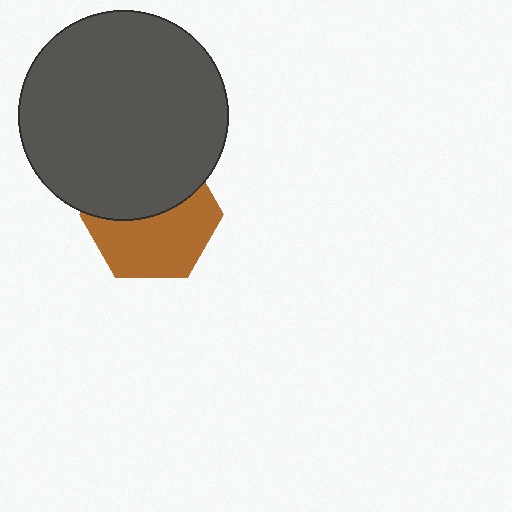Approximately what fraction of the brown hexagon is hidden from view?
Roughly 46% of the brown hexagon is hidden behind the dark gray circle.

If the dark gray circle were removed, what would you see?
You would see the complete brown hexagon.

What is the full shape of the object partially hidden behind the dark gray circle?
The partially hidden object is a brown hexagon.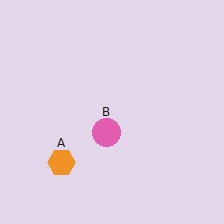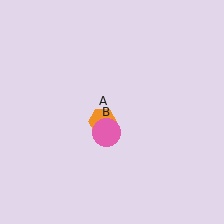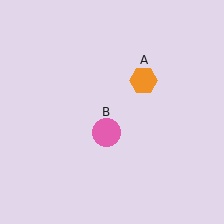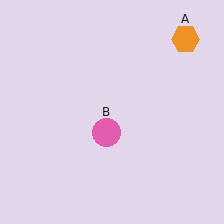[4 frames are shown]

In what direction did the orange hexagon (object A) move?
The orange hexagon (object A) moved up and to the right.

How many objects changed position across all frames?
1 object changed position: orange hexagon (object A).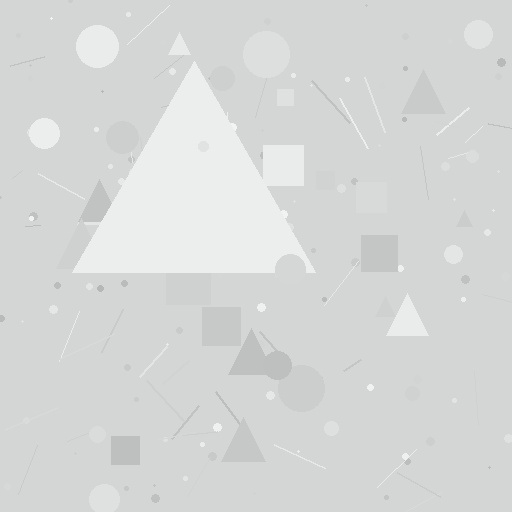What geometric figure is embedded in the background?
A triangle is embedded in the background.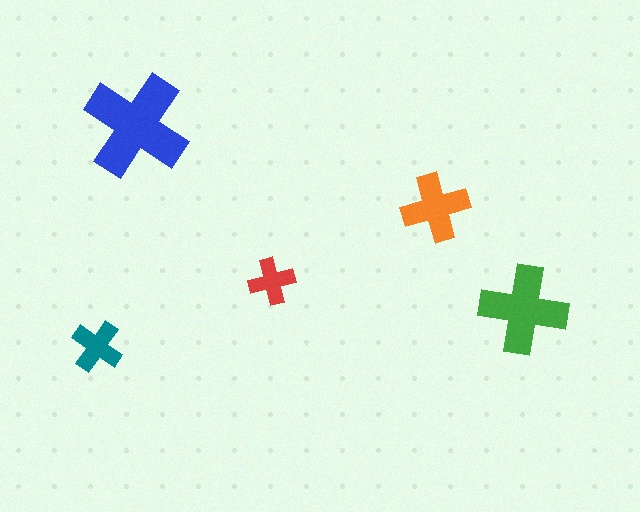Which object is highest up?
The blue cross is topmost.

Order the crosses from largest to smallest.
the blue one, the green one, the orange one, the teal one, the red one.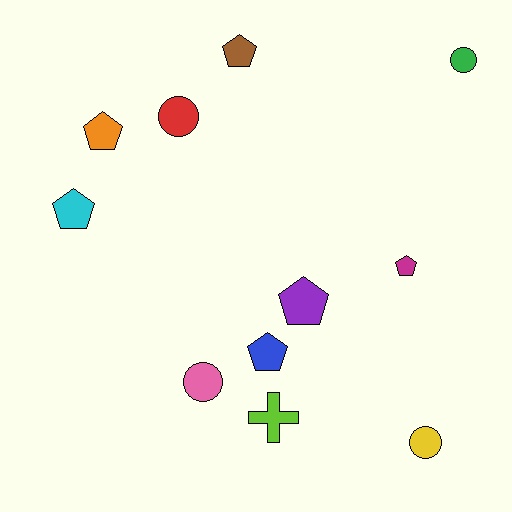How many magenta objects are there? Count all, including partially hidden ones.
There is 1 magenta object.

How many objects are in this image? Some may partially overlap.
There are 11 objects.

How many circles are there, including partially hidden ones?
There are 4 circles.